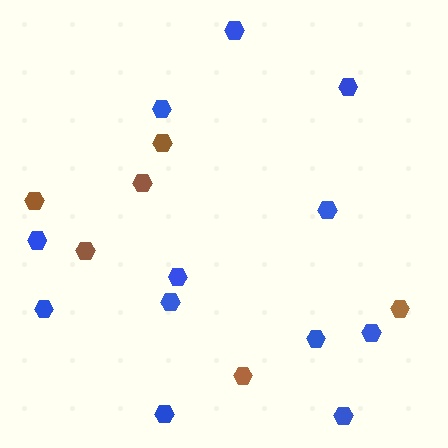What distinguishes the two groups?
There are 2 groups: one group of blue hexagons (12) and one group of brown hexagons (6).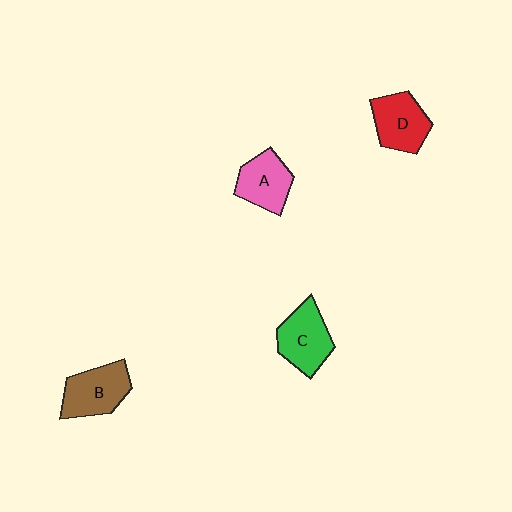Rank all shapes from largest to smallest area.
From largest to smallest: B (brown), C (green), D (red), A (pink).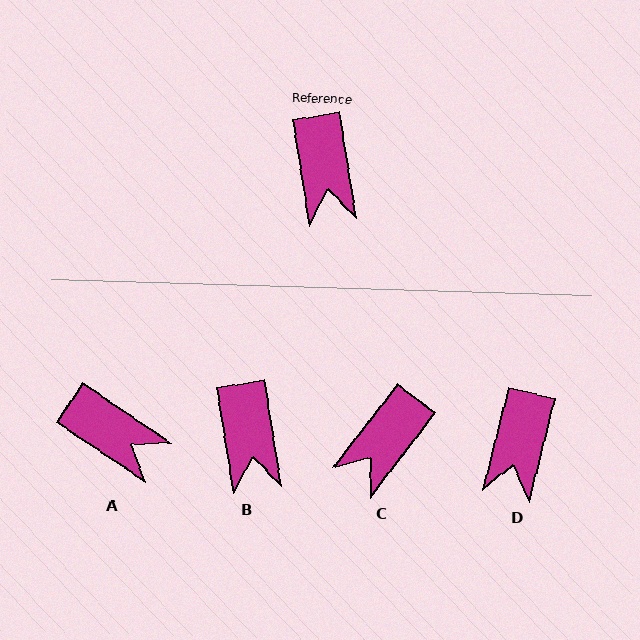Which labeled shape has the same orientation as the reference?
B.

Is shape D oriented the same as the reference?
No, it is off by about 23 degrees.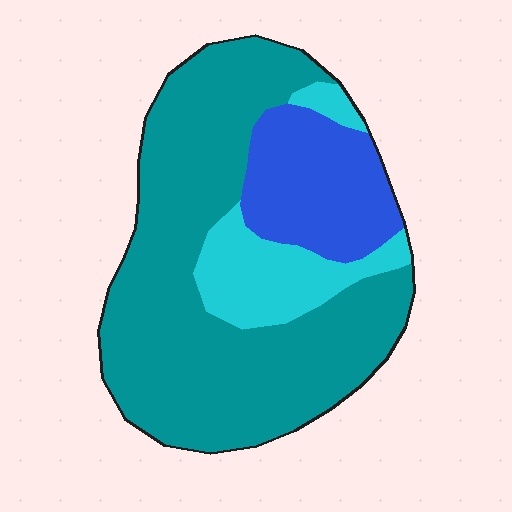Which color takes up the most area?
Teal, at roughly 65%.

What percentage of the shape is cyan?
Cyan covers around 15% of the shape.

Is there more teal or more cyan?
Teal.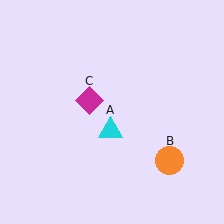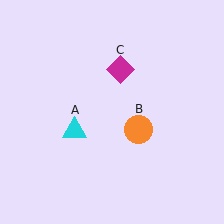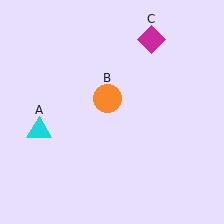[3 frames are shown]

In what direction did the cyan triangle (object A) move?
The cyan triangle (object A) moved left.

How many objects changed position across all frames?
3 objects changed position: cyan triangle (object A), orange circle (object B), magenta diamond (object C).